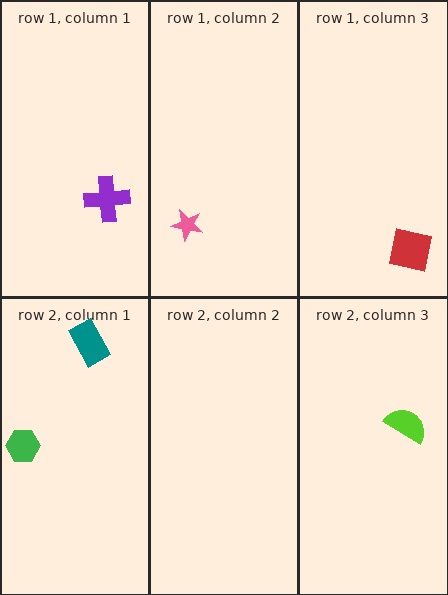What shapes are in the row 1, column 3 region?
The red square.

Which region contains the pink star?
The row 1, column 2 region.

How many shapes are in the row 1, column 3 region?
1.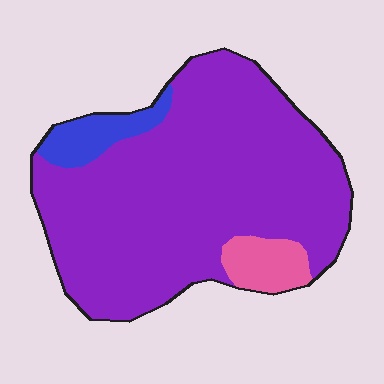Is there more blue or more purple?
Purple.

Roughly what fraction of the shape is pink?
Pink takes up less than a quarter of the shape.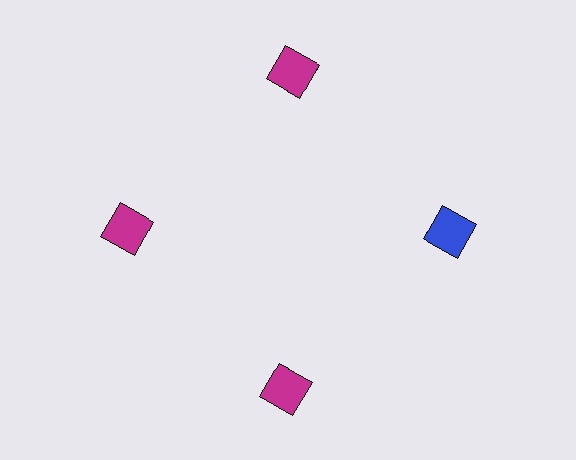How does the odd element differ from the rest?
It has a different color: blue instead of magenta.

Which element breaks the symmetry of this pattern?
The blue square at roughly the 3 o'clock position breaks the symmetry. All other shapes are magenta squares.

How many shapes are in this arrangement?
There are 4 shapes arranged in a ring pattern.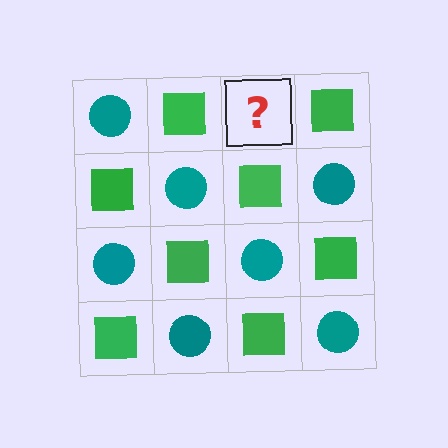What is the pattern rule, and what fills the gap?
The rule is that it alternates teal circle and green square in a checkerboard pattern. The gap should be filled with a teal circle.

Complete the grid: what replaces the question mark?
The question mark should be replaced with a teal circle.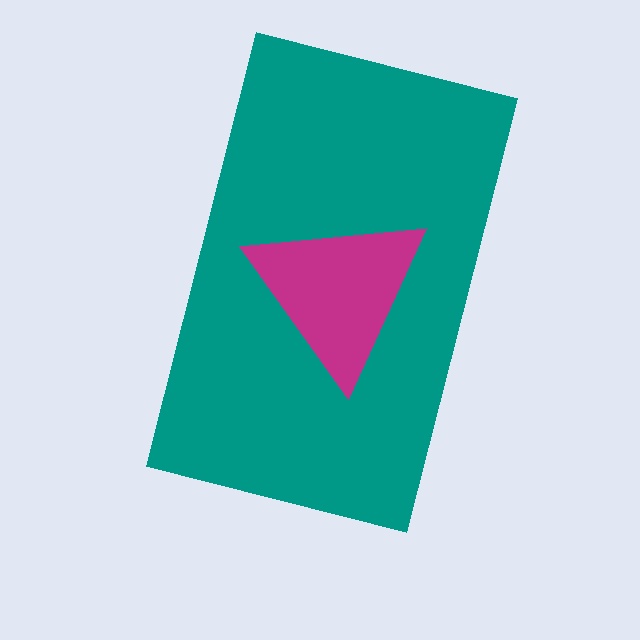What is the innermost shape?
The magenta triangle.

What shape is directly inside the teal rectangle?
The magenta triangle.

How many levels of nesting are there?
2.